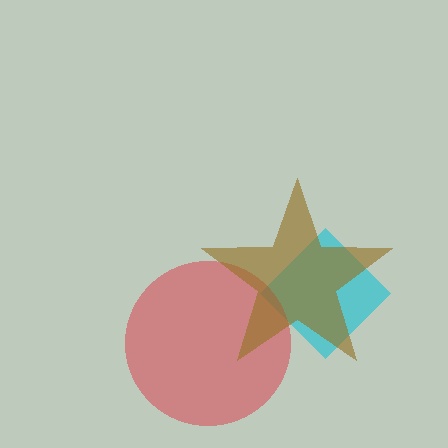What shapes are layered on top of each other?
The layered shapes are: a cyan diamond, a red circle, a brown star.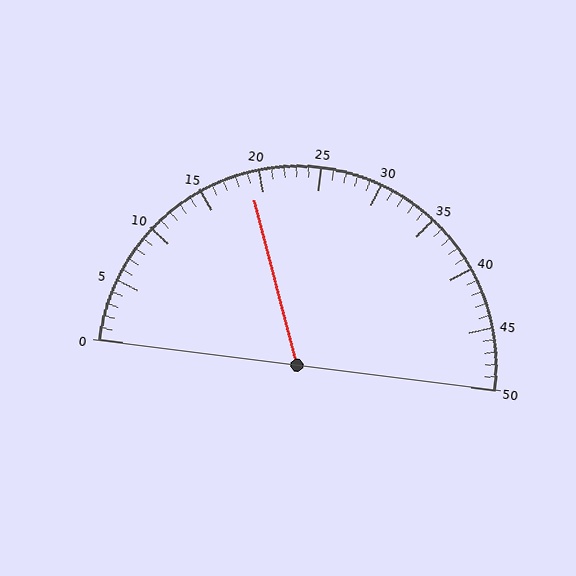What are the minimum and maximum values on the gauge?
The gauge ranges from 0 to 50.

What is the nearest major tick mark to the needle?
The nearest major tick mark is 20.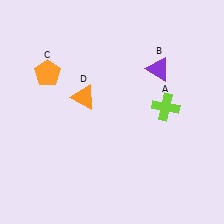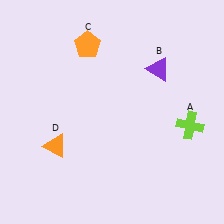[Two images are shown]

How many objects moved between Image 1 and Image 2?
3 objects moved between the two images.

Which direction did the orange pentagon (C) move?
The orange pentagon (C) moved right.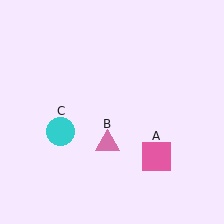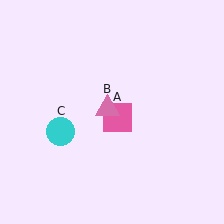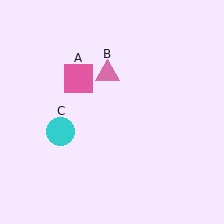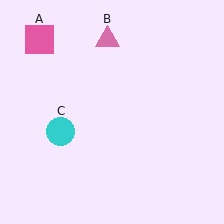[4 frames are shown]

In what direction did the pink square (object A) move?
The pink square (object A) moved up and to the left.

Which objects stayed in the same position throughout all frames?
Cyan circle (object C) remained stationary.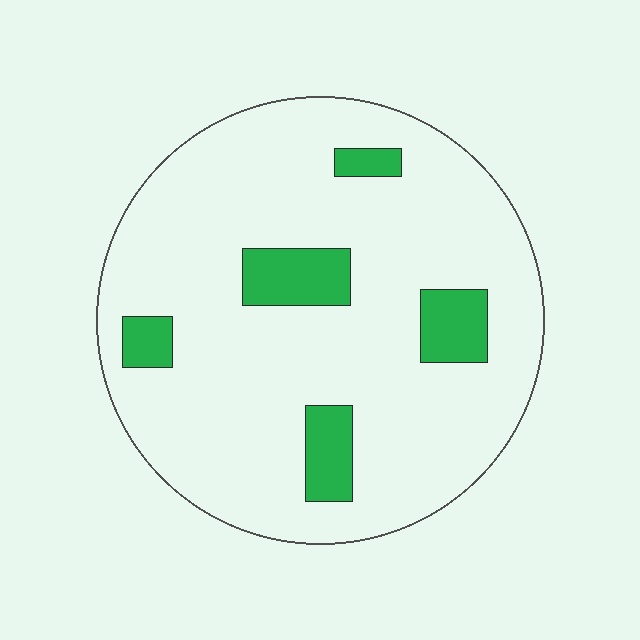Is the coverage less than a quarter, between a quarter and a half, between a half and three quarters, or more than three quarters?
Less than a quarter.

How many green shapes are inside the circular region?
5.